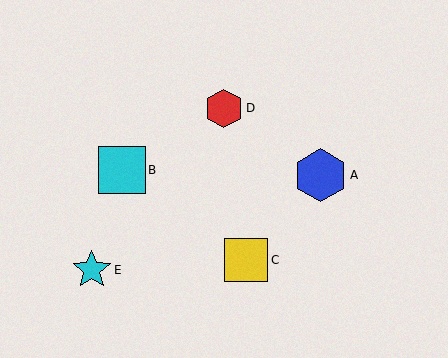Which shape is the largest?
The blue hexagon (labeled A) is the largest.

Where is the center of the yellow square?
The center of the yellow square is at (247, 260).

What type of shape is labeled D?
Shape D is a red hexagon.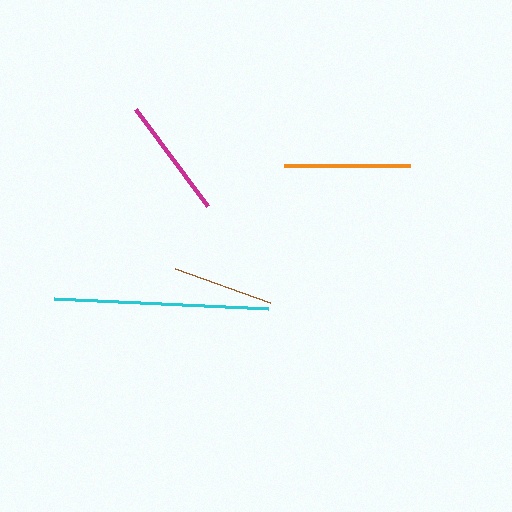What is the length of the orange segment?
The orange segment is approximately 126 pixels long.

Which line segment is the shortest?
The brown line is the shortest at approximately 102 pixels.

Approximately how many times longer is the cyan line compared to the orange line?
The cyan line is approximately 1.7 times the length of the orange line.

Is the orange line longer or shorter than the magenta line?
The orange line is longer than the magenta line.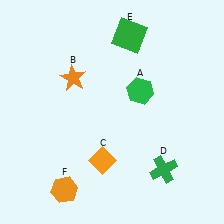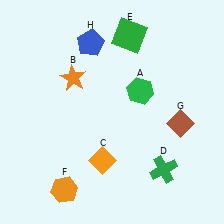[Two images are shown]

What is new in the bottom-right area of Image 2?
A brown diamond (G) was added in the bottom-right area of Image 2.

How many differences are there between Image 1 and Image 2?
There are 2 differences between the two images.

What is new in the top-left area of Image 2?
A blue pentagon (H) was added in the top-left area of Image 2.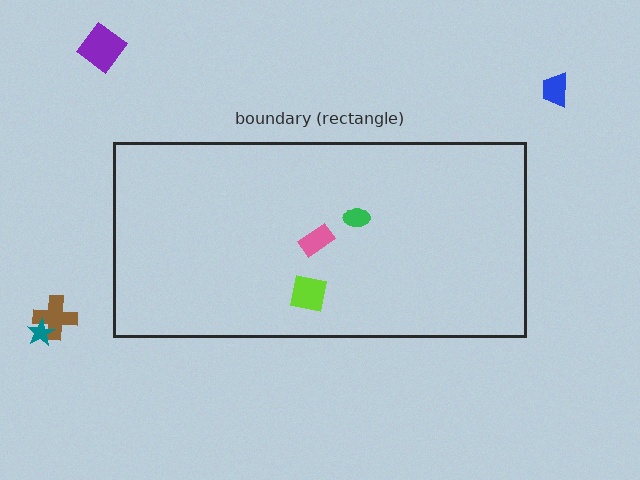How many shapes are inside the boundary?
3 inside, 4 outside.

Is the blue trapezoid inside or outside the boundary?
Outside.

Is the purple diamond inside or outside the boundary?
Outside.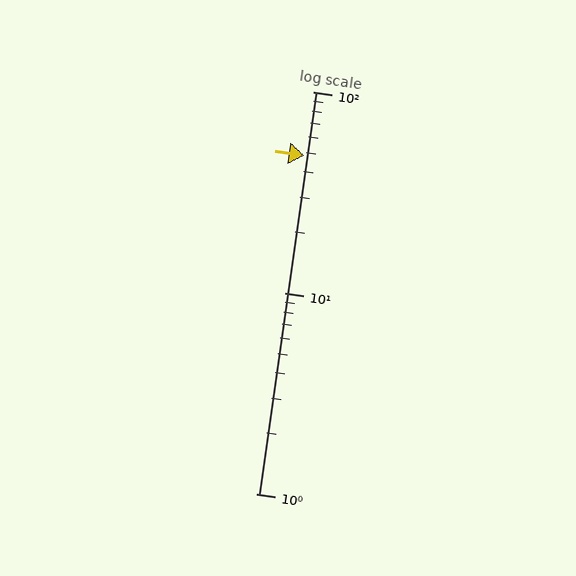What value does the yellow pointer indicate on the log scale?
The pointer indicates approximately 48.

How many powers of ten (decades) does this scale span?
The scale spans 2 decades, from 1 to 100.